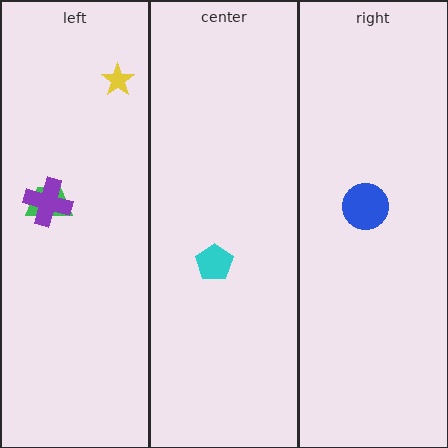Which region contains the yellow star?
The left region.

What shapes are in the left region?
The yellow star, the green trapezoid, the purple cross.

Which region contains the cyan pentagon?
The center region.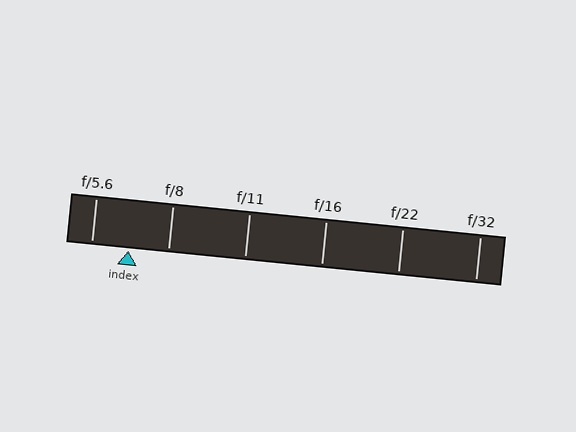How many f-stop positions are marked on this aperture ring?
There are 6 f-stop positions marked.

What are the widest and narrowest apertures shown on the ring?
The widest aperture shown is f/5.6 and the narrowest is f/32.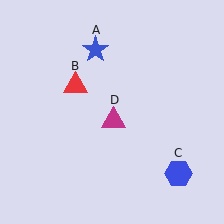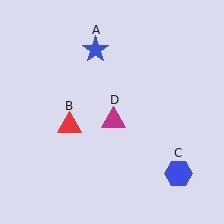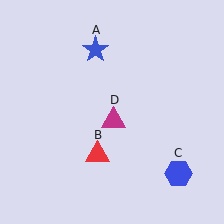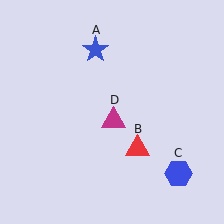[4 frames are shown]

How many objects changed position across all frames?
1 object changed position: red triangle (object B).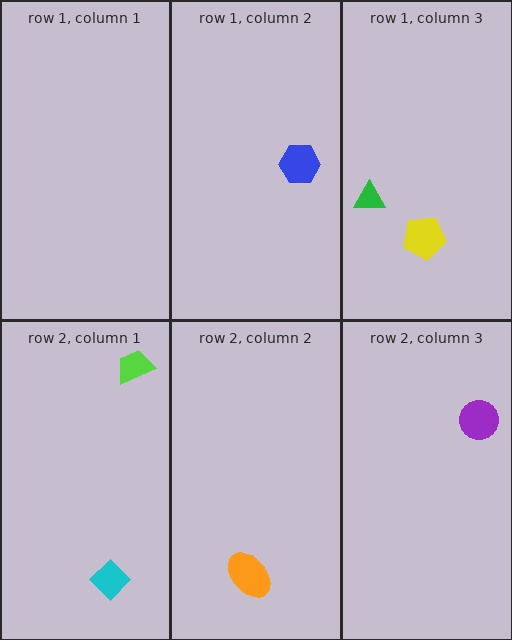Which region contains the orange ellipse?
The row 2, column 2 region.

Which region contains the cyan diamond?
The row 2, column 1 region.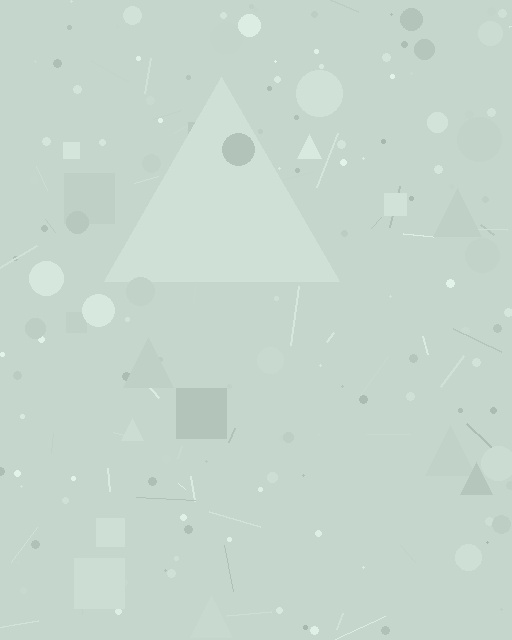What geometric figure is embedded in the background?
A triangle is embedded in the background.